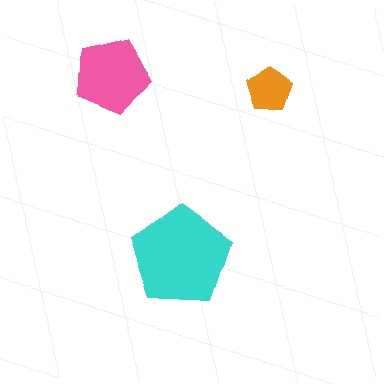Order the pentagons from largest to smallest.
the cyan one, the pink one, the orange one.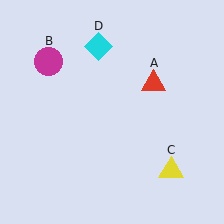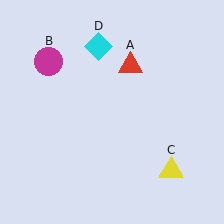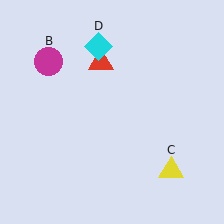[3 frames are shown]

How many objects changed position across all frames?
1 object changed position: red triangle (object A).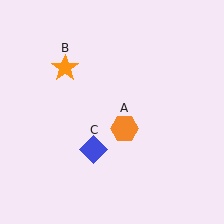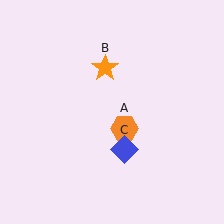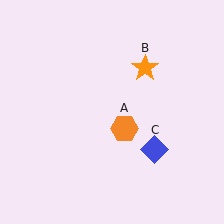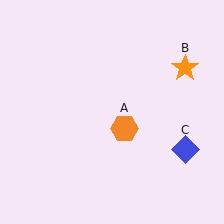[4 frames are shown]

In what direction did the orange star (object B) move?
The orange star (object B) moved right.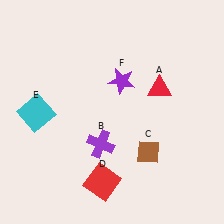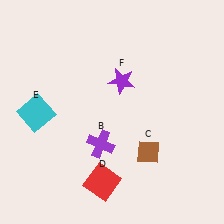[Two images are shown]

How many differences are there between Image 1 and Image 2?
There is 1 difference between the two images.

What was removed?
The red triangle (A) was removed in Image 2.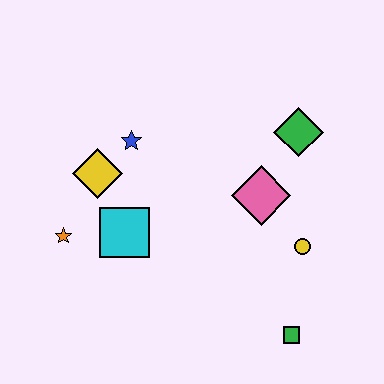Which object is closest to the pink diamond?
The yellow circle is closest to the pink diamond.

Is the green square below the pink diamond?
Yes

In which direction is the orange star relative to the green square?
The orange star is to the left of the green square.